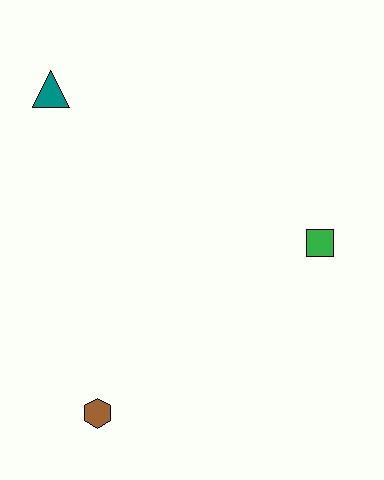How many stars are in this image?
There are no stars.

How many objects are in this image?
There are 3 objects.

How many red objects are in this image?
There are no red objects.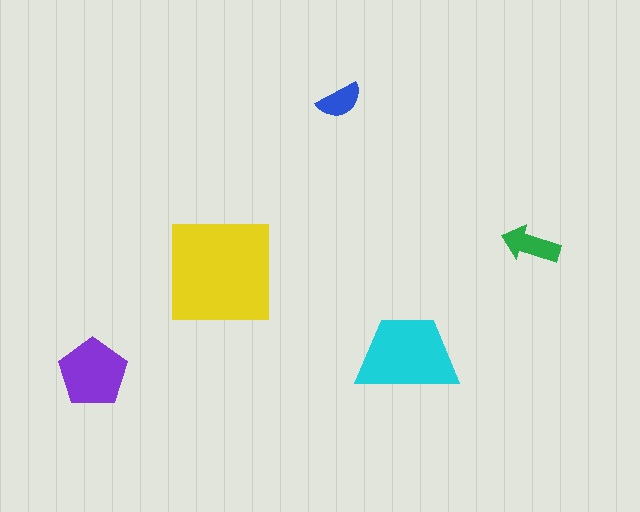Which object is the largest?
The yellow square.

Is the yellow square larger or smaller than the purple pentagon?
Larger.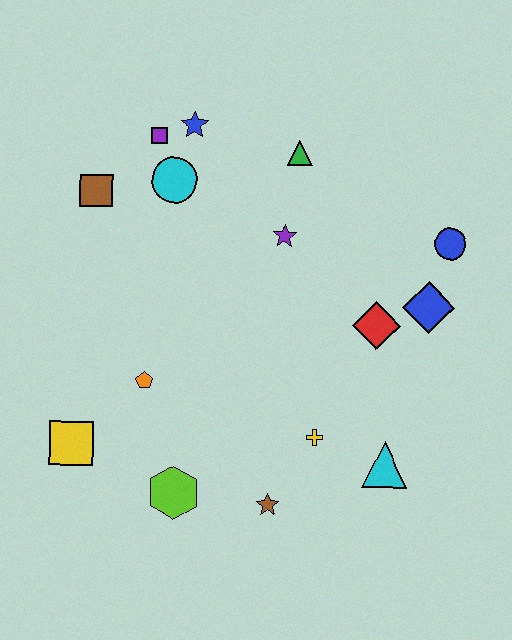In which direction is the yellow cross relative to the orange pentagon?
The yellow cross is to the right of the orange pentagon.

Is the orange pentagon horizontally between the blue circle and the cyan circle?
No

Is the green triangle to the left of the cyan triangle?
Yes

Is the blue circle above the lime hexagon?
Yes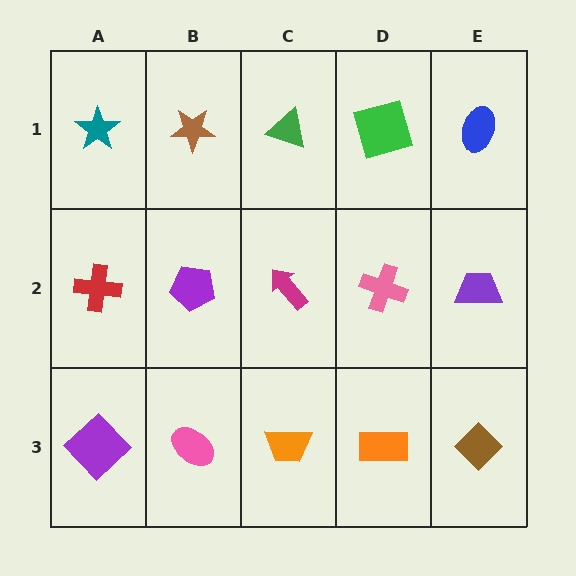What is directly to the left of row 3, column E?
An orange rectangle.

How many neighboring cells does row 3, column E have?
2.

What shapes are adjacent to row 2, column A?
A teal star (row 1, column A), a purple diamond (row 3, column A), a purple pentagon (row 2, column B).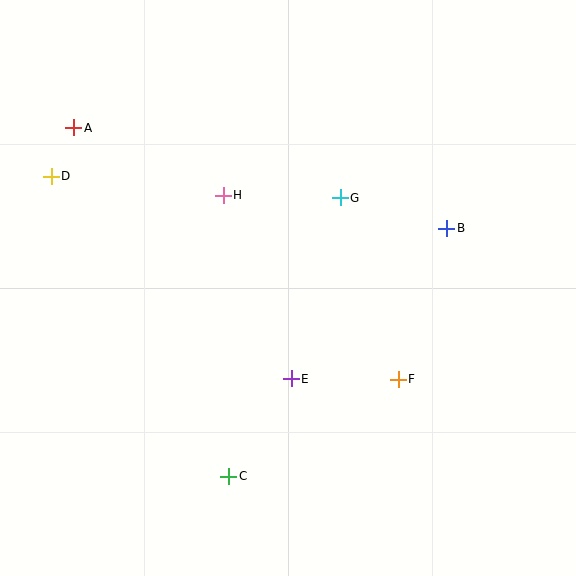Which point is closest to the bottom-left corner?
Point C is closest to the bottom-left corner.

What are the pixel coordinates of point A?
Point A is at (74, 128).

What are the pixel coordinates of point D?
Point D is at (51, 176).